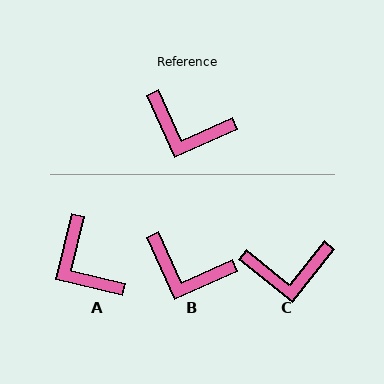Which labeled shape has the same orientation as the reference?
B.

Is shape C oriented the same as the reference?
No, it is off by about 27 degrees.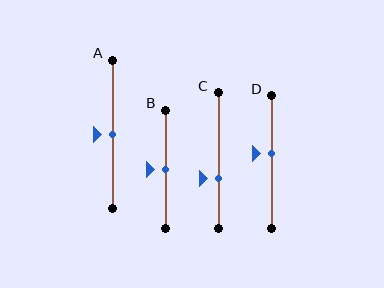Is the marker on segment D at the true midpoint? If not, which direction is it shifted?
No, the marker on segment D is shifted upward by about 7% of the segment length.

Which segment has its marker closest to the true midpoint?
Segment A has its marker closest to the true midpoint.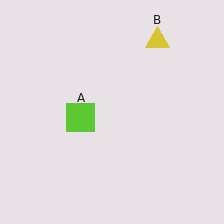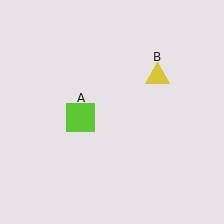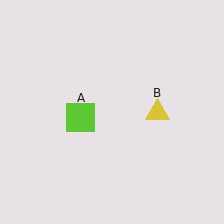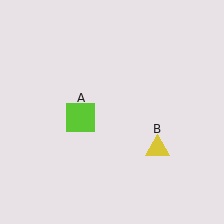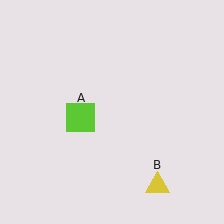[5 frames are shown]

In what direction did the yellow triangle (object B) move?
The yellow triangle (object B) moved down.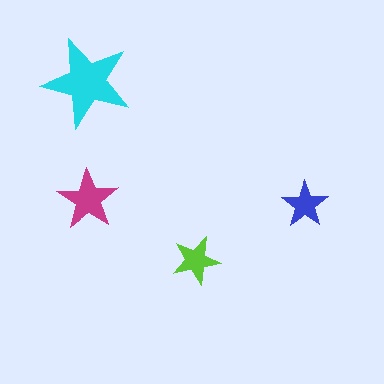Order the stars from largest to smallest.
the cyan one, the magenta one, the lime one, the blue one.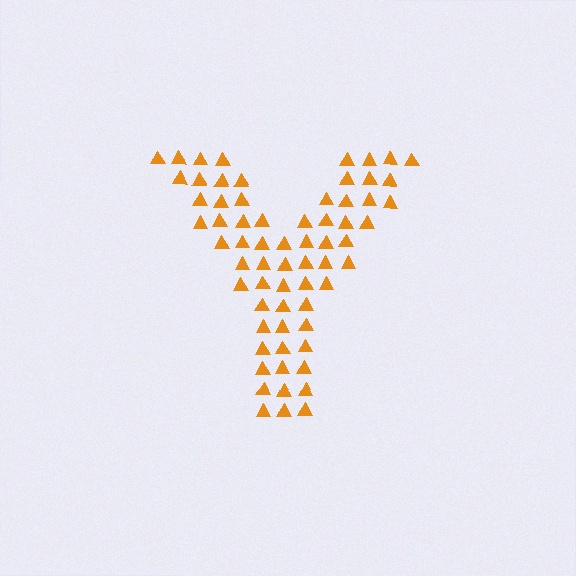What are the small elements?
The small elements are triangles.